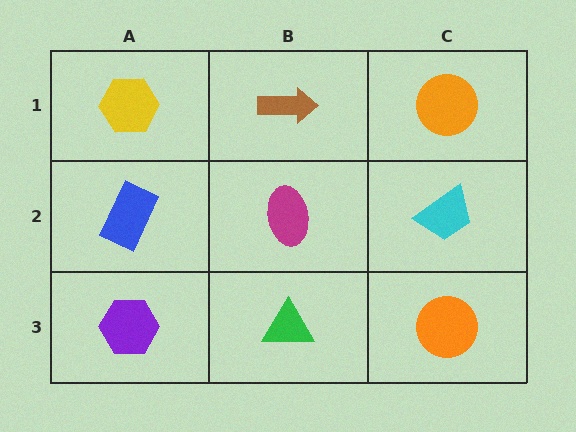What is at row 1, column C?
An orange circle.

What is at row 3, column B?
A green triangle.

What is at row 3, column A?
A purple hexagon.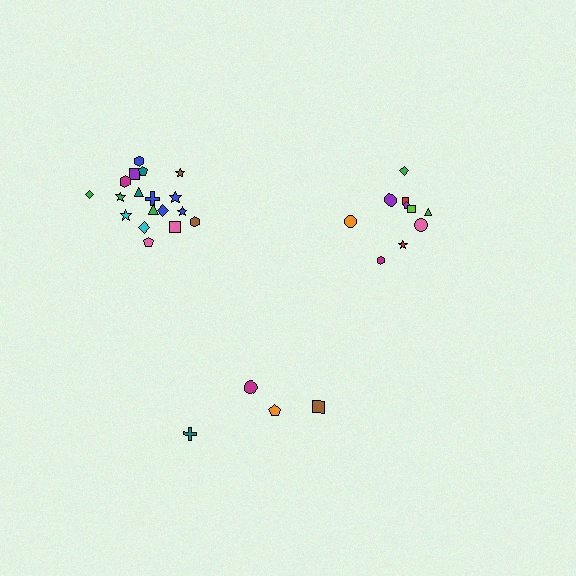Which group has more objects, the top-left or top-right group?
The top-left group.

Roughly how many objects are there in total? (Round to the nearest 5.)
Roughly 30 objects in total.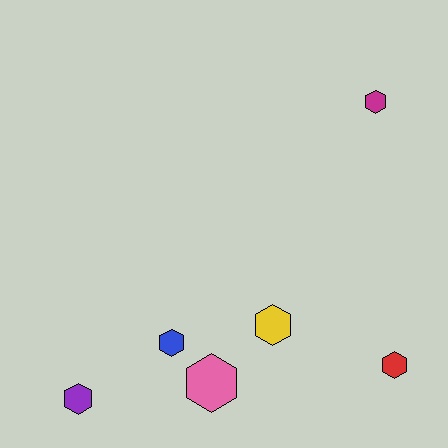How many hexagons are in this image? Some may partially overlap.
There are 6 hexagons.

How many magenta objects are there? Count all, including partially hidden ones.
There is 1 magenta object.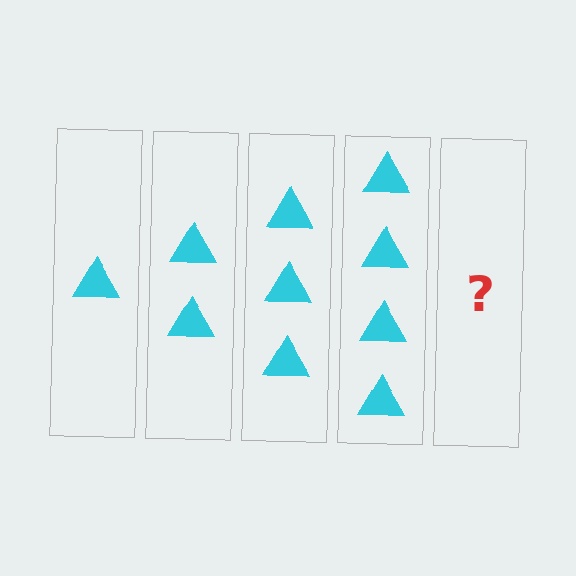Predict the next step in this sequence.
The next step is 5 triangles.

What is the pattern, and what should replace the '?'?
The pattern is that each step adds one more triangle. The '?' should be 5 triangles.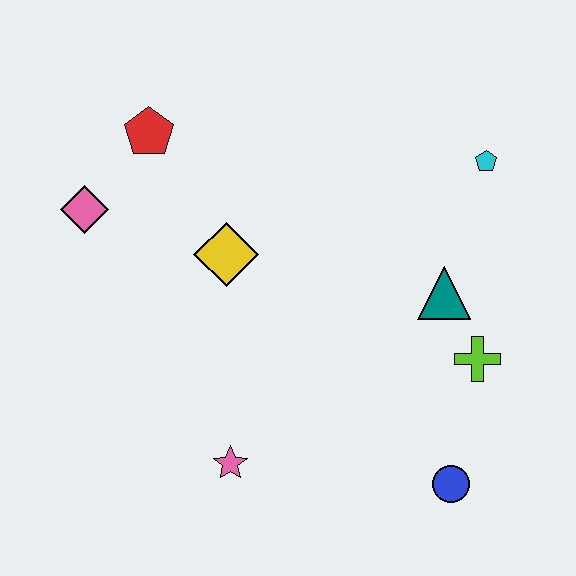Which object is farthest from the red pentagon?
The blue circle is farthest from the red pentagon.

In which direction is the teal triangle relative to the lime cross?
The teal triangle is above the lime cross.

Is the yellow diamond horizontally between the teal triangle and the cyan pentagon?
No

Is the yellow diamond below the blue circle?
No